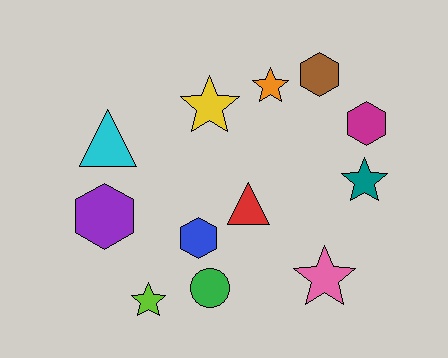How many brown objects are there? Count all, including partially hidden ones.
There is 1 brown object.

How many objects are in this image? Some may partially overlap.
There are 12 objects.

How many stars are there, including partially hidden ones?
There are 5 stars.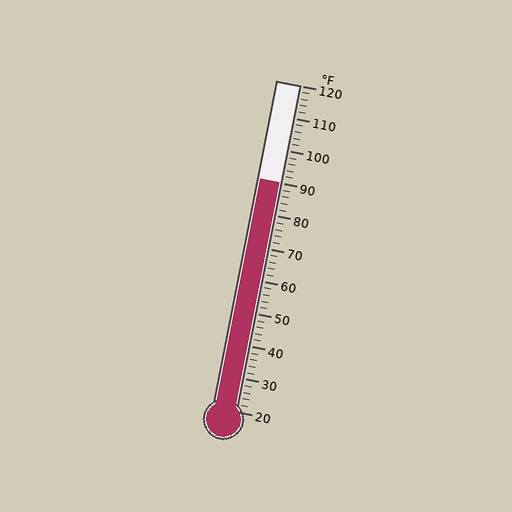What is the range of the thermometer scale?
The thermometer scale ranges from 20°F to 120°F.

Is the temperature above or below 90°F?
The temperature is at 90°F.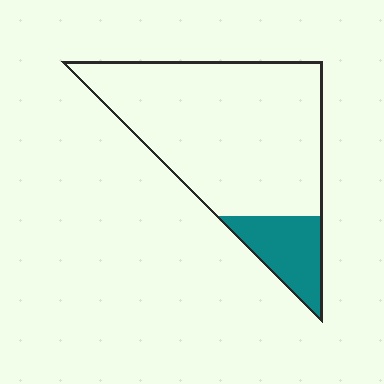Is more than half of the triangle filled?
No.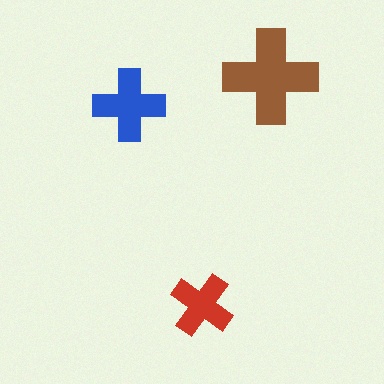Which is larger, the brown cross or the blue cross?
The brown one.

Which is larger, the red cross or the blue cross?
The blue one.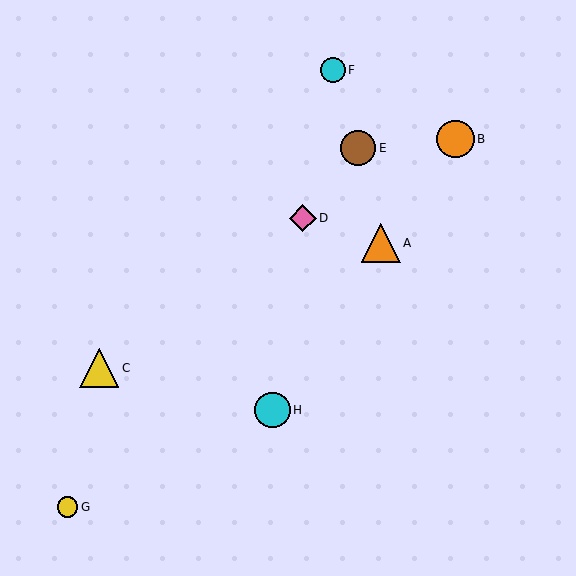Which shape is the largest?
The yellow triangle (labeled C) is the largest.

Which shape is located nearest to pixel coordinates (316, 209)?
The pink diamond (labeled D) at (303, 218) is nearest to that location.